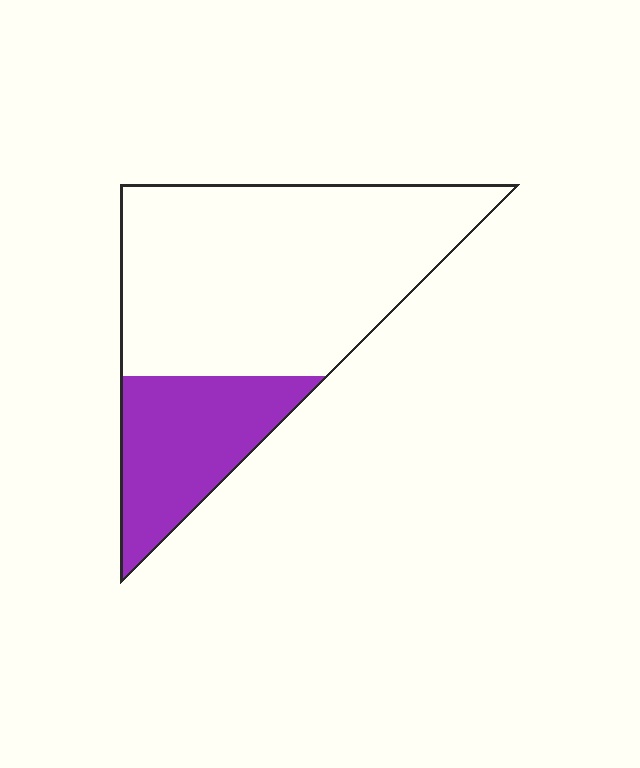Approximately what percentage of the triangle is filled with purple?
Approximately 25%.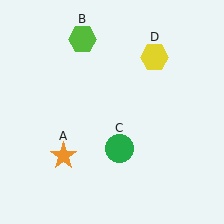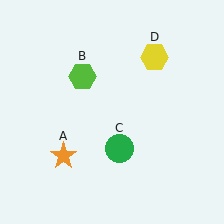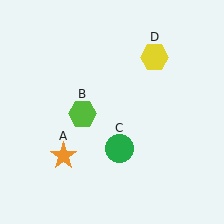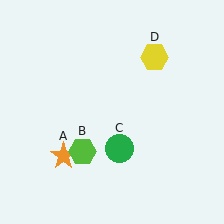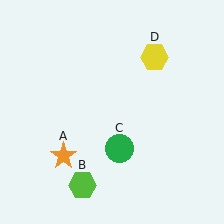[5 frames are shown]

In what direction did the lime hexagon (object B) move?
The lime hexagon (object B) moved down.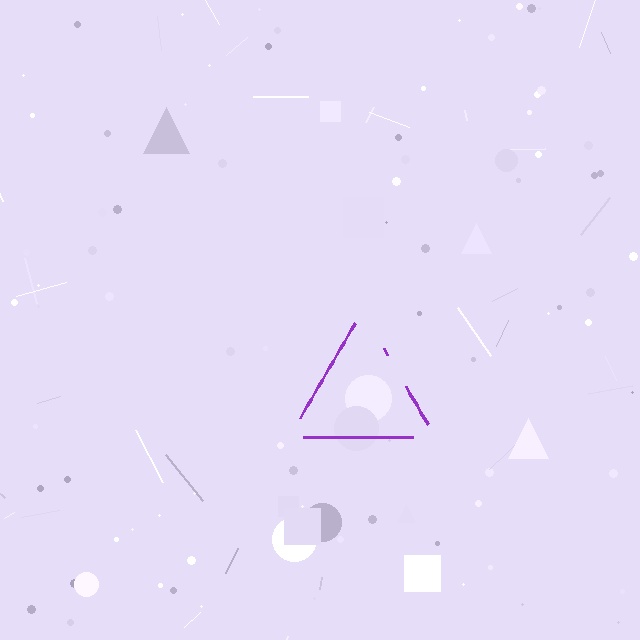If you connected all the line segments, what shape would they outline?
They would outline a triangle.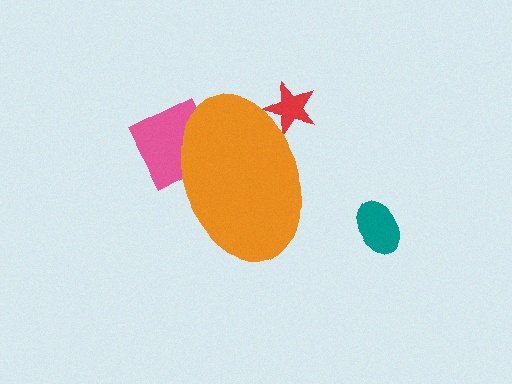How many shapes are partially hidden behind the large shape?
2 shapes are partially hidden.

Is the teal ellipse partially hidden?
No, the teal ellipse is fully visible.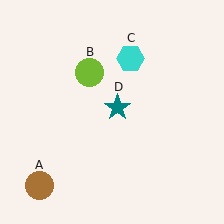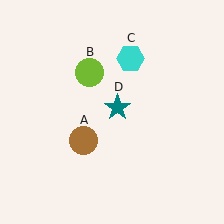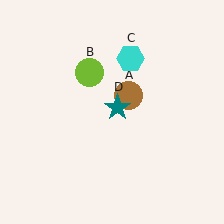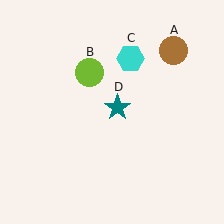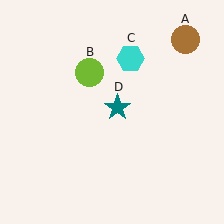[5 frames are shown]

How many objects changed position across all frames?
1 object changed position: brown circle (object A).